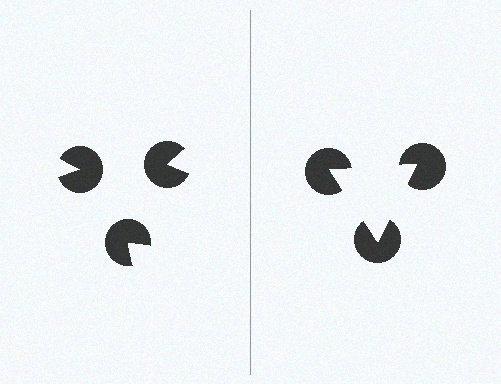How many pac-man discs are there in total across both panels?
6 — 3 on each side.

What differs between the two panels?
The pac-man discs are positioned identically on both sides; only the wedge orientations differ. On the right they align to a triangle; on the left they are misaligned.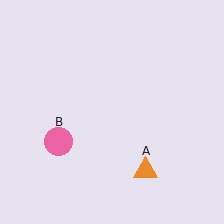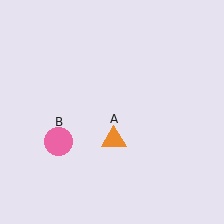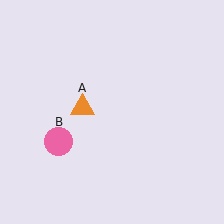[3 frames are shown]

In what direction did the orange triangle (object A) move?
The orange triangle (object A) moved up and to the left.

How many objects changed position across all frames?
1 object changed position: orange triangle (object A).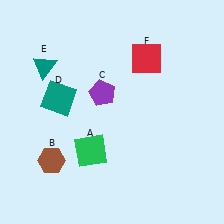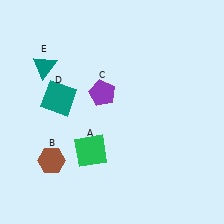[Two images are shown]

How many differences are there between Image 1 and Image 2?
There is 1 difference between the two images.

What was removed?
The red square (F) was removed in Image 2.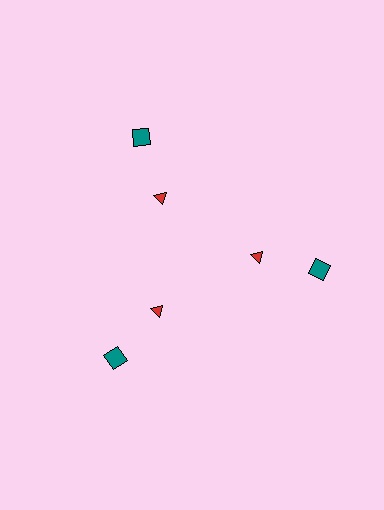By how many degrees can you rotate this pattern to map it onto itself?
The pattern maps onto itself every 120 degrees of rotation.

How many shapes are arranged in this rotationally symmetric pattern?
There are 6 shapes, arranged in 3 groups of 2.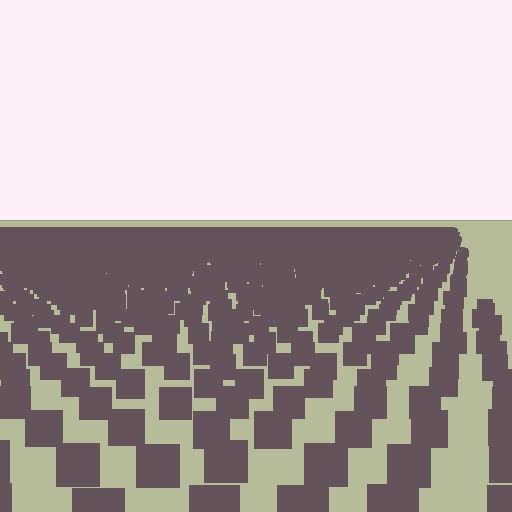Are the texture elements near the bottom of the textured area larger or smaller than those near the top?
Larger. Near the bottom, elements are closer to the viewer and appear at a bigger on-screen size.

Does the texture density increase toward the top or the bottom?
Density increases toward the top.